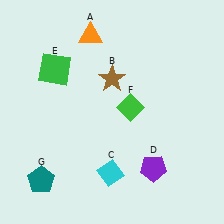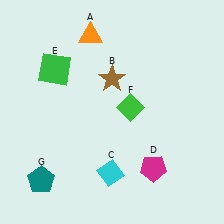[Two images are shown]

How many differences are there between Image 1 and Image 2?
There is 1 difference between the two images.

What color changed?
The pentagon (D) changed from purple in Image 1 to magenta in Image 2.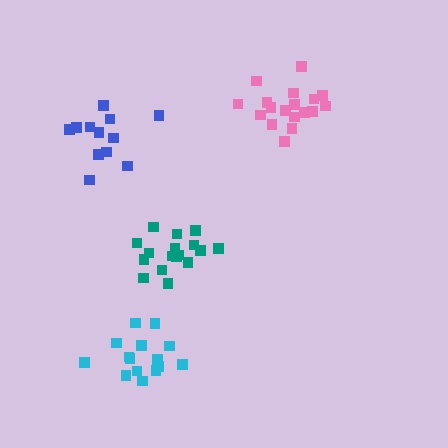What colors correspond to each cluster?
The clusters are colored: cyan, blue, pink, teal.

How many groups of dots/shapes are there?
There are 4 groups.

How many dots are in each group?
Group 1: 15 dots, Group 2: 12 dots, Group 3: 18 dots, Group 4: 17 dots (62 total).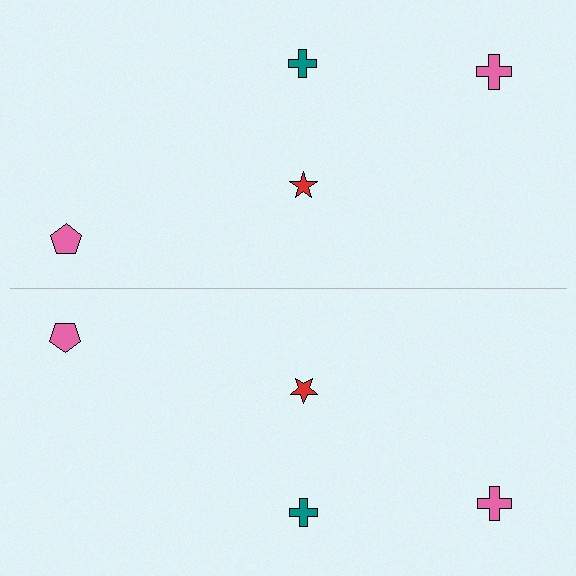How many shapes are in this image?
There are 8 shapes in this image.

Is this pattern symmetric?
Yes, this pattern has bilateral (reflection) symmetry.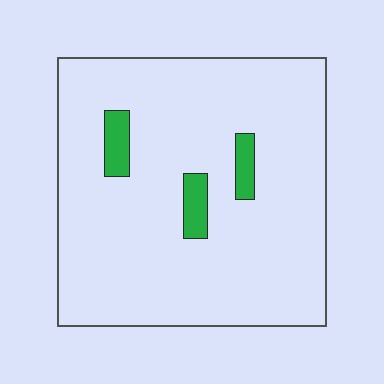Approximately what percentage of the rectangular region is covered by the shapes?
Approximately 5%.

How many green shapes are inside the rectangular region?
3.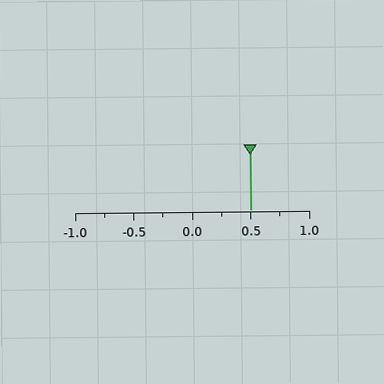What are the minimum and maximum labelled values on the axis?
The axis runs from -1.0 to 1.0.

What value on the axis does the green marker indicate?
The marker indicates approximately 0.5.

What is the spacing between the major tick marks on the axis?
The major ticks are spaced 0.5 apart.